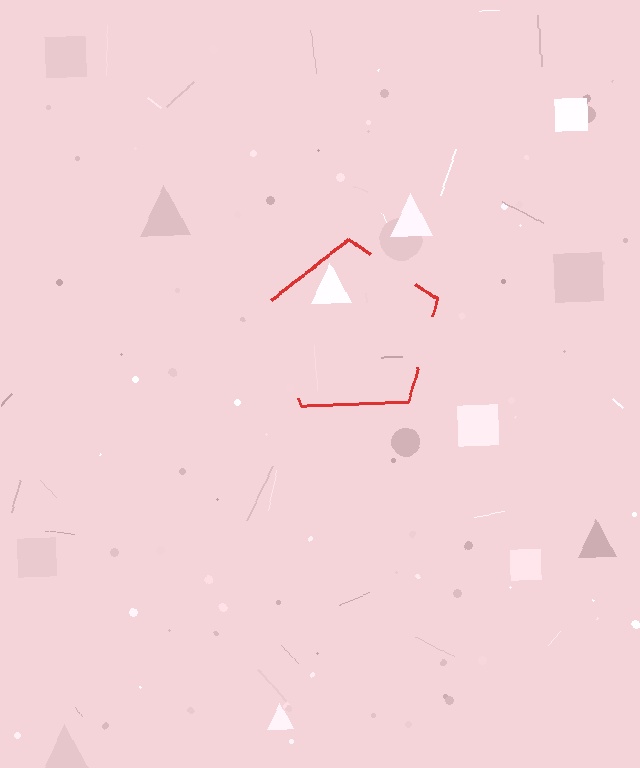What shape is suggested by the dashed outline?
The dashed outline suggests a pentagon.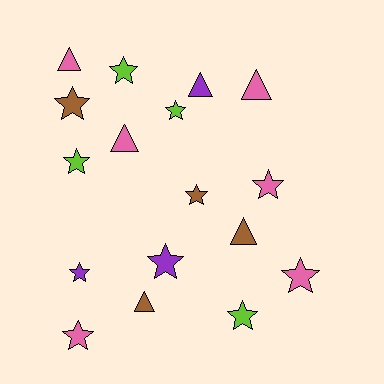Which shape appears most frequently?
Star, with 11 objects.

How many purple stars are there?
There are 2 purple stars.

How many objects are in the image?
There are 17 objects.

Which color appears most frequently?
Pink, with 6 objects.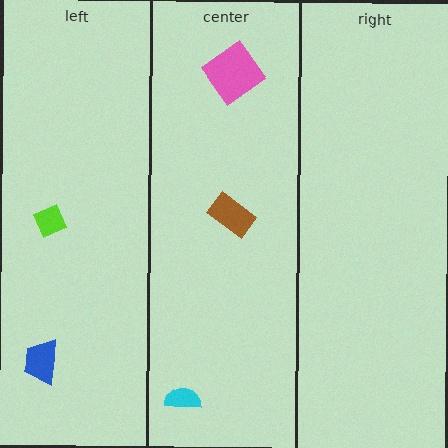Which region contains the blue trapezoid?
The left region.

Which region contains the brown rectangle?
The center region.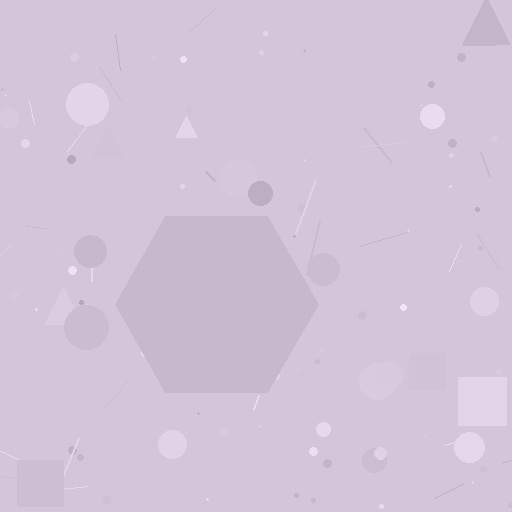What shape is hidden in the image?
A hexagon is hidden in the image.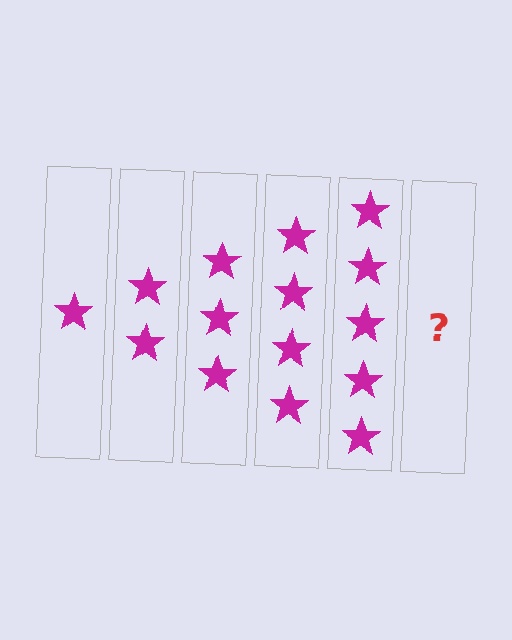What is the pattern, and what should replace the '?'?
The pattern is that each step adds one more star. The '?' should be 6 stars.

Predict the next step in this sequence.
The next step is 6 stars.